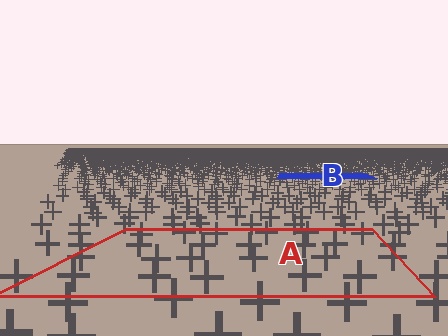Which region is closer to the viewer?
Region A is closer. The texture elements there are larger and more spread out.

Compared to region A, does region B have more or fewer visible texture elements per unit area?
Region B has more texture elements per unit area — they are packed more densely because it is farther away.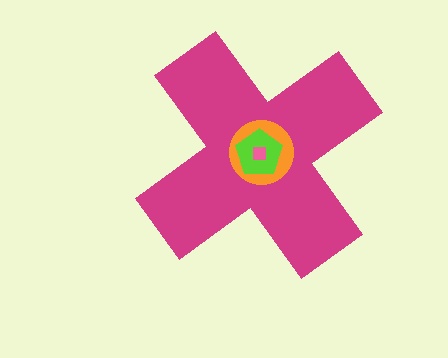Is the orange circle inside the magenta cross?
Yes.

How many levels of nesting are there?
4.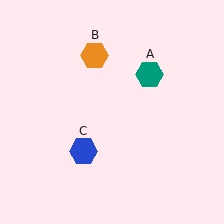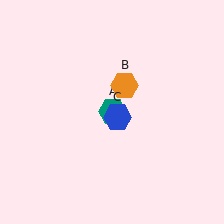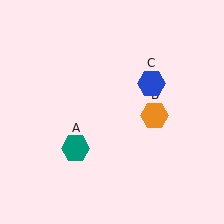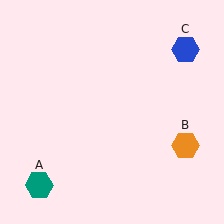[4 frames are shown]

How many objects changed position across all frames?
3 objects changed position: teal hexagon (object A), orange hexagon (object B), blue hexagon (object C).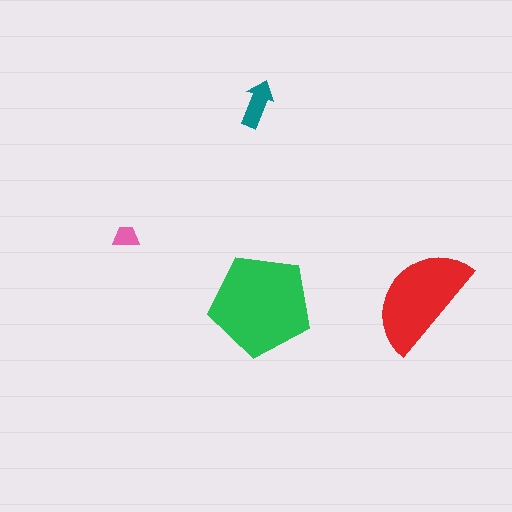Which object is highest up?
The teal arrow is topmost.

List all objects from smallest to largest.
The pink trapezoid, the teal arrow, the red semicircle, the green pentagon.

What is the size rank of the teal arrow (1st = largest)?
3rd.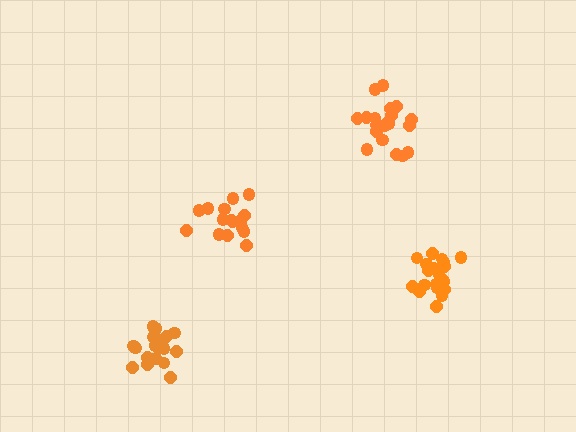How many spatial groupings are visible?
There are 4 spatial groupings.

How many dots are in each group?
Group 1: 20 dots, Group 2: 19 dots, Group 3: 16 dots, Group 4: 21 dots (76 total).